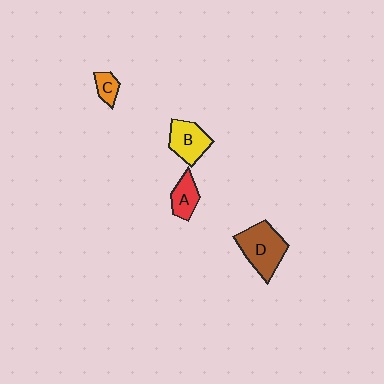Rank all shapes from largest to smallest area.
From largest to smallest: D (brown), B (yellow), A (red), C (orange).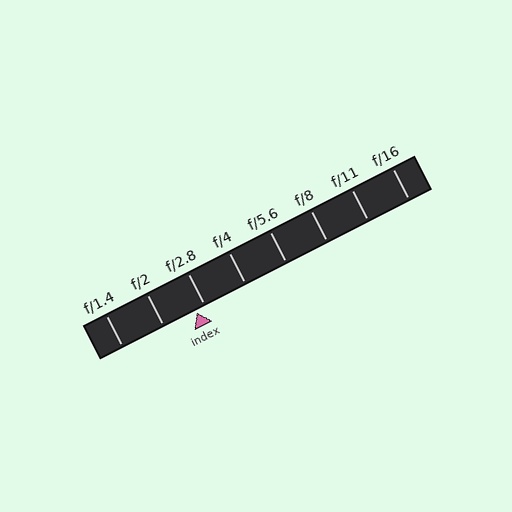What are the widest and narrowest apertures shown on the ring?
The widest aperture shown is f/1.4 and the narrowest is f/16.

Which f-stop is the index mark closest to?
The index mark is closest to f/2.8.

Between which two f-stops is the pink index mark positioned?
The index mark is between f/2 and f/2.8.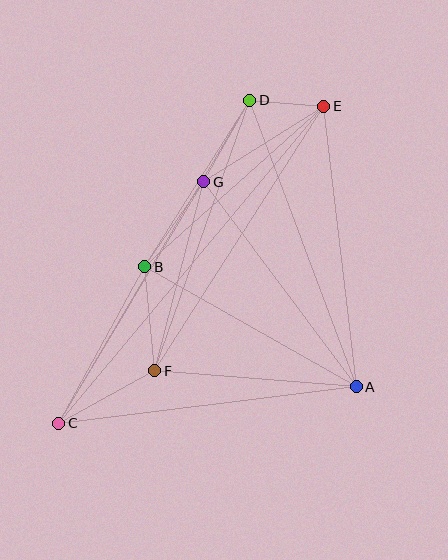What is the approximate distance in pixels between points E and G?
The distance between E and G is approximately 142 pixels.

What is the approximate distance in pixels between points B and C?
The distance between B and C is approximately 178 pixels.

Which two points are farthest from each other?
Points C and E are farthest from each other.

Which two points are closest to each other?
Points D and E are closest to each other.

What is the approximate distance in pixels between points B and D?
The distance between B and D is approximately 197 pixels.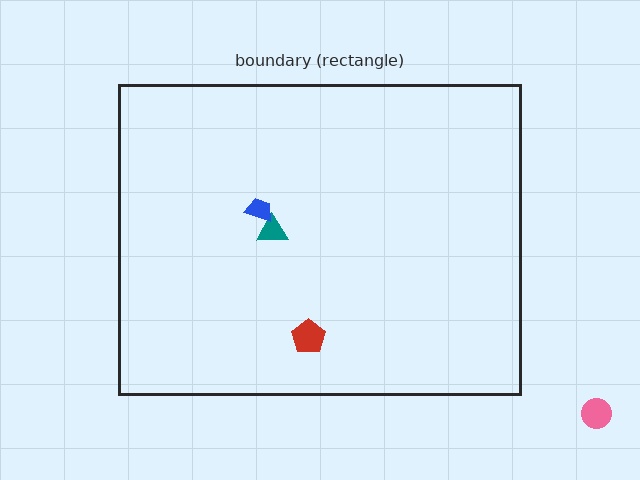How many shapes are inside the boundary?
3 inside, 1 outside.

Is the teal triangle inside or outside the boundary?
Inside.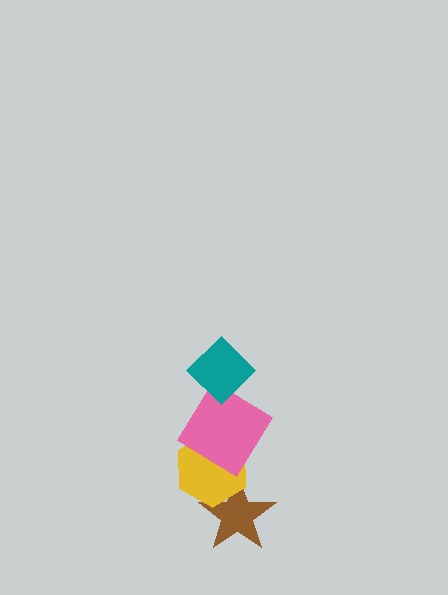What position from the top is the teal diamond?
The teal diamond is 1st from the top.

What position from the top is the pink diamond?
The pink diamond is 2nd from the top.